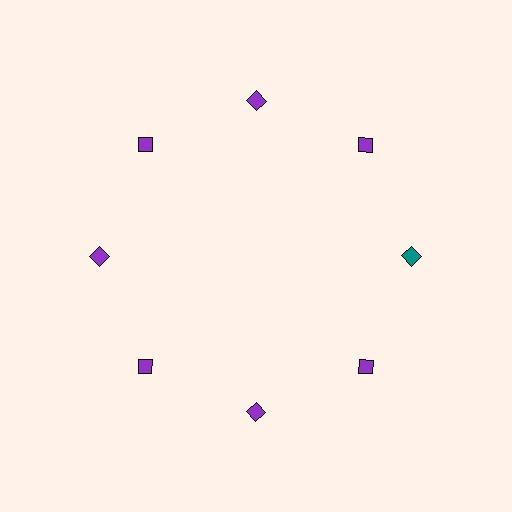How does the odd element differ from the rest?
It has a different color: teal instead of purple.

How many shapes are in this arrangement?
There are 8 shapes arranged in a ring pattern.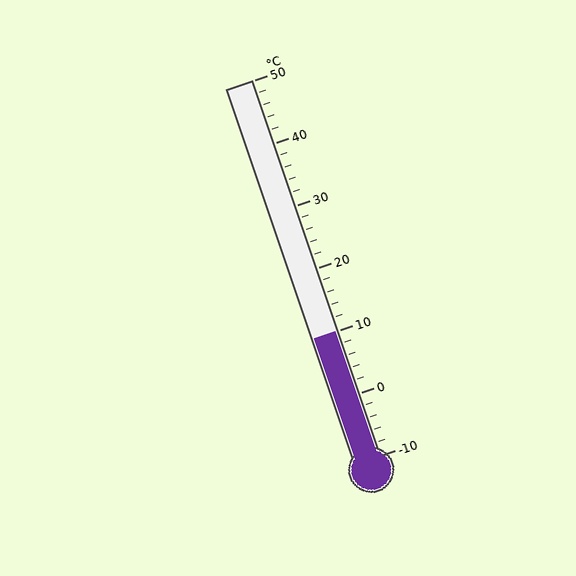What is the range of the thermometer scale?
The thermometer scale ranges from -10°C to 50°C.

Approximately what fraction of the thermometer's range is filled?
The thermometer is filled to approximately 35% of its range.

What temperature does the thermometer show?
The thermometer shows approximately 10°C.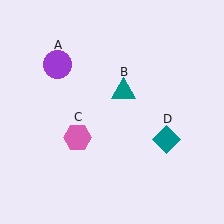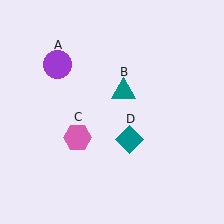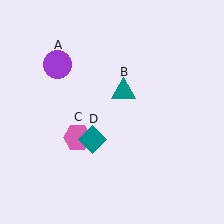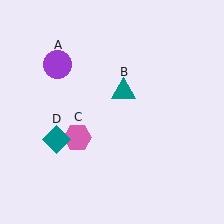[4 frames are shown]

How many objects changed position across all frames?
1 object changed position: teal diamond (object D).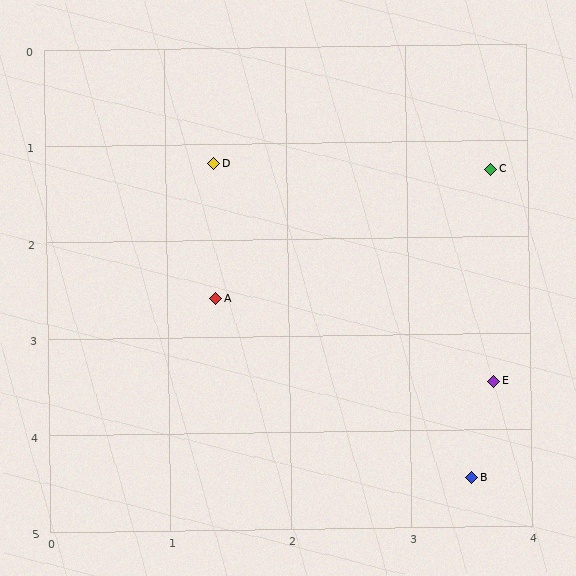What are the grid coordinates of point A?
Point A is at approximately (1.4, 2.6).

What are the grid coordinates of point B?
Point B is at approximately (3.5, 4.5).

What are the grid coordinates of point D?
Point D is at approximately (1.4, 1.2).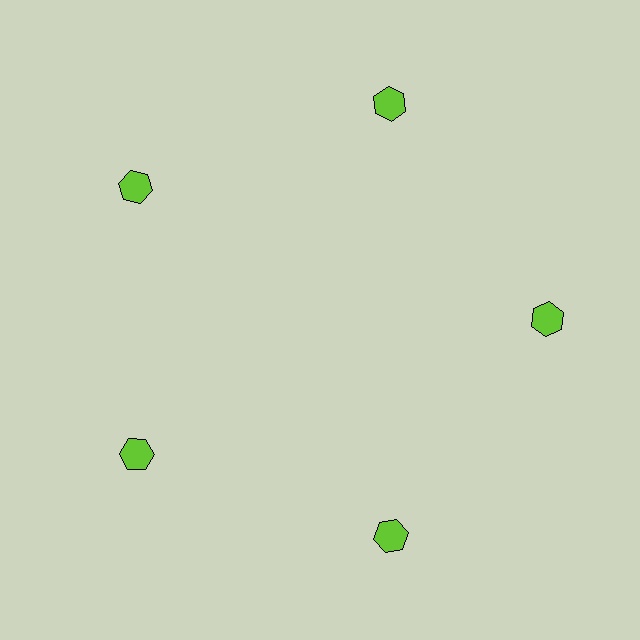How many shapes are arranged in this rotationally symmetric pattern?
There are 5 shapes, arranged in 5 groups of 1.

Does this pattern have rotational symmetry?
Yes, this pattern has 5-fold rotational symmetry. It looks the same after rotating 72 degrees around the center.